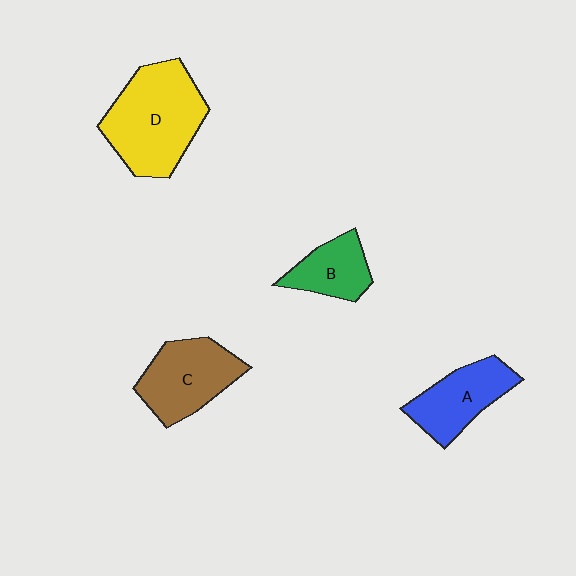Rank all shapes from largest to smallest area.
From largest to smallest: D (yellow), C (brown), A (blue), B (green).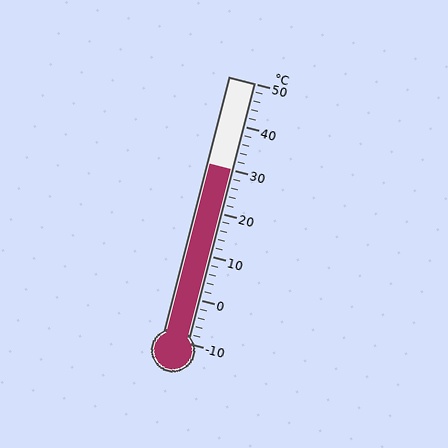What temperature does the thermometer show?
The thermometer shows approximately 30°C.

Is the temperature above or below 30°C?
The temperature is at 30°C.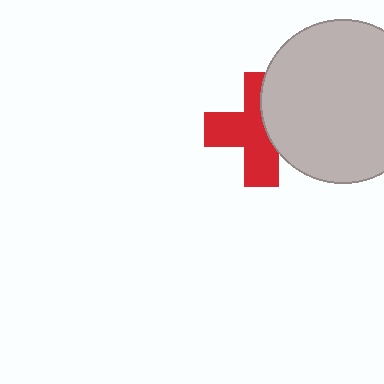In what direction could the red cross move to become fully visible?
The red cross could move left. That would shift it out from behind the light gray circle entirely.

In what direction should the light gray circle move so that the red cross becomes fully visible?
The light gray circle should move right. That is the shortest direction to clear the overlap and leave the red cross fully visible.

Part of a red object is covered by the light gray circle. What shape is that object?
It is a cross.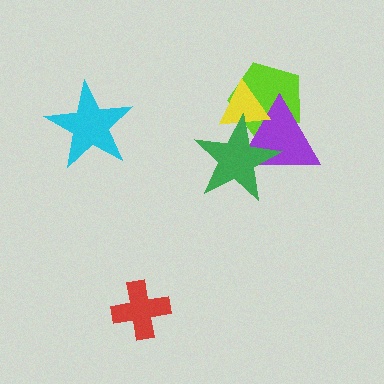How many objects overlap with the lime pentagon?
3 objects overlap with the lime pentagon.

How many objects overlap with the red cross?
0 objects overlap with the red cross.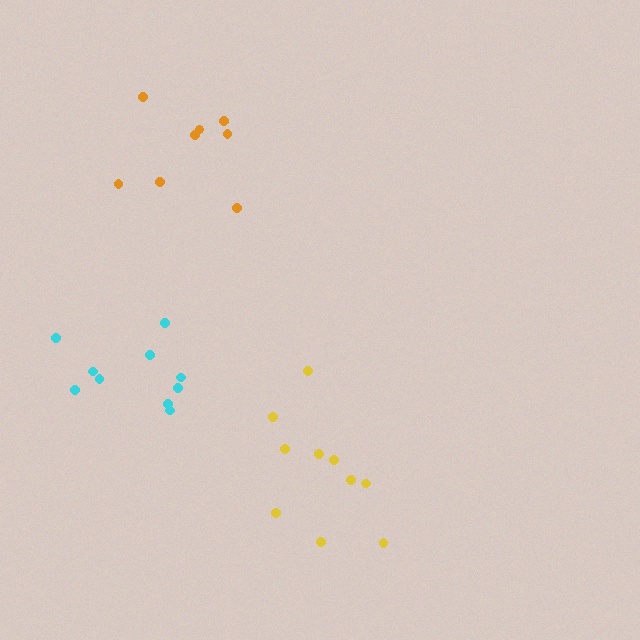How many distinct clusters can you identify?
There are 3 distinct clusters.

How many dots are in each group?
Group 1: 10 dots, Group 2: 10 dots, Group 3: 8 dots (28 total).